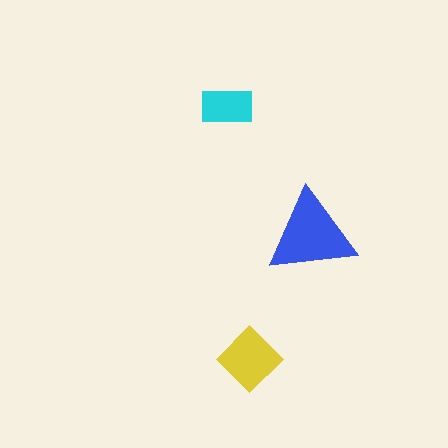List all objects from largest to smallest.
The blue triangle, the yellow diamond, the cyan rectangle.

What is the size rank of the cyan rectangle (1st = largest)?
3rd.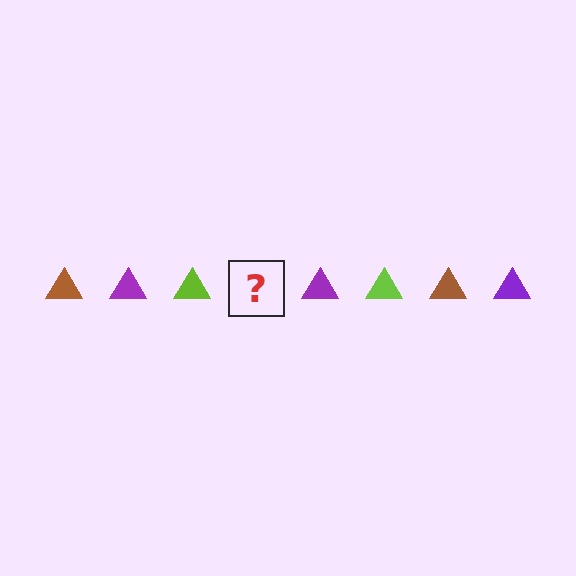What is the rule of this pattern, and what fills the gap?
The rule is that the pattern cycles through brown, purple, lime triangles. The gap should be filled with a brown triangle.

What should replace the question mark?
The question mark should be replaced with a brown triangle.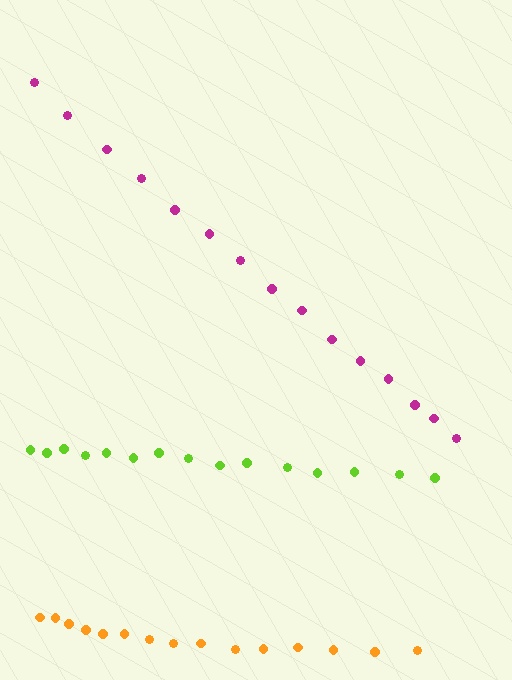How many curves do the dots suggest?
There are 3 distinct paths.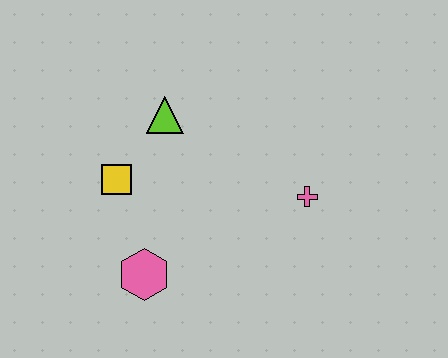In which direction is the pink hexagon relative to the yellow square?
The pink hexagon is below the yellow square.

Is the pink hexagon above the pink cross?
No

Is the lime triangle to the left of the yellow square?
No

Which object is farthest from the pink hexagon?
The pink cross is farthest from the pink hexagon.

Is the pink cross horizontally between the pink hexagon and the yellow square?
No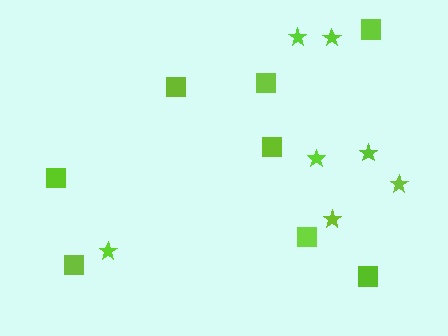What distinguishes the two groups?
There are 2 groups: one group of stars (7) and one group of squares (8).